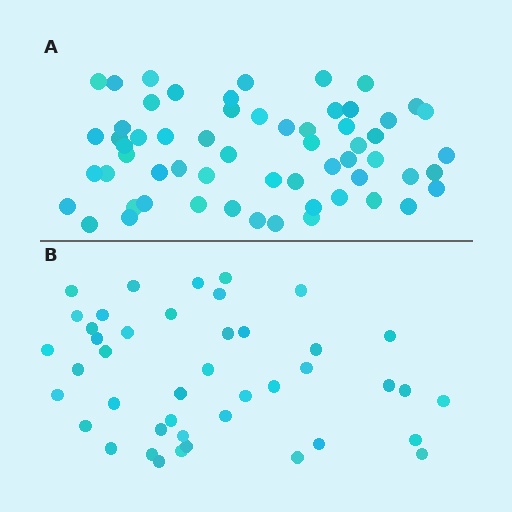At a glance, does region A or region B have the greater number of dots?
Region A (the top region) has more dots.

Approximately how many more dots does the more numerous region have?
Region A has approximately 15 more dots than region B.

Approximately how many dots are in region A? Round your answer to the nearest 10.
About 60 dots.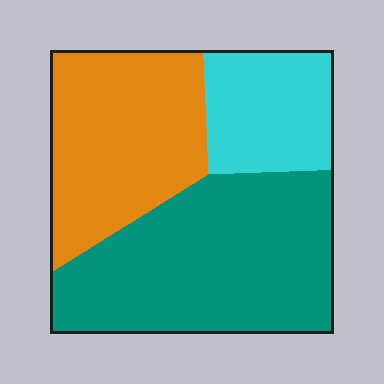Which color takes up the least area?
Cyan, at roughly 20%.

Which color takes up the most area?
Teal, at roughly 45%.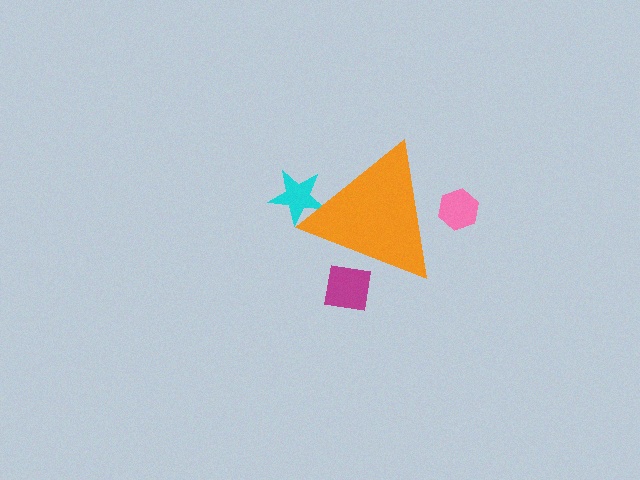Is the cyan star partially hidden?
Yes, the cyan star is partially hidden behind the orange triangle.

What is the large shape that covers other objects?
An orange triangle.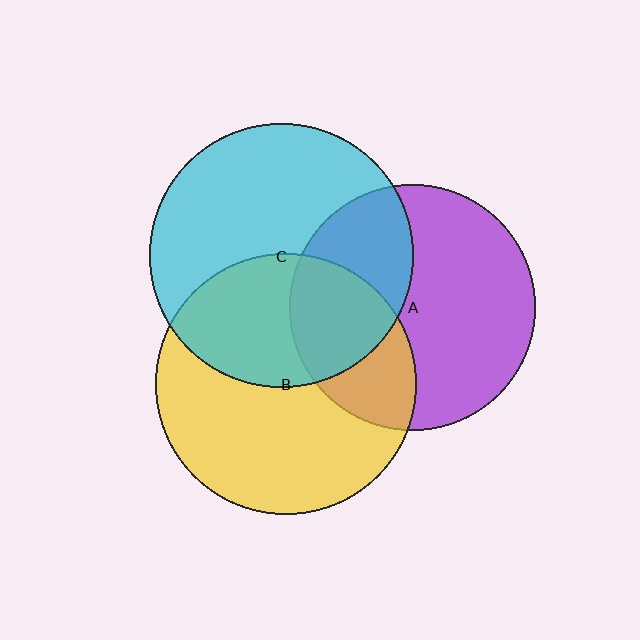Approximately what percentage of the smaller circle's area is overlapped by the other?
Approximately 35%.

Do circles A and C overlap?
Yes.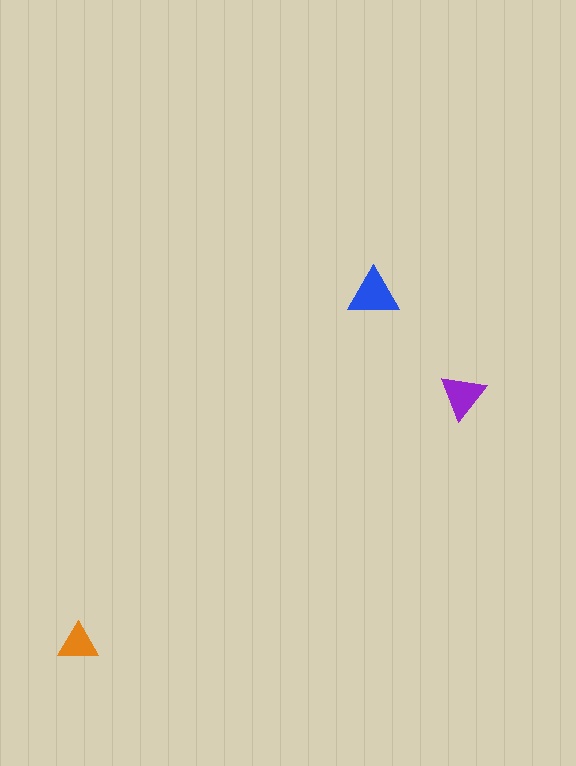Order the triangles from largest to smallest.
the blue one, the purple one, the orange one.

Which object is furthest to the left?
The orange triangle is leftmost.